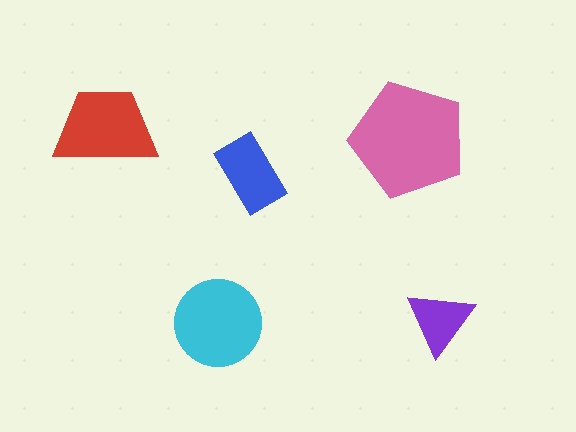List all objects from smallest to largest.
The purple triangle, the blue rectangle, the red trapezoid, the cyan circle, the pink pentagon.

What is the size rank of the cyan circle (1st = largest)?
2nd.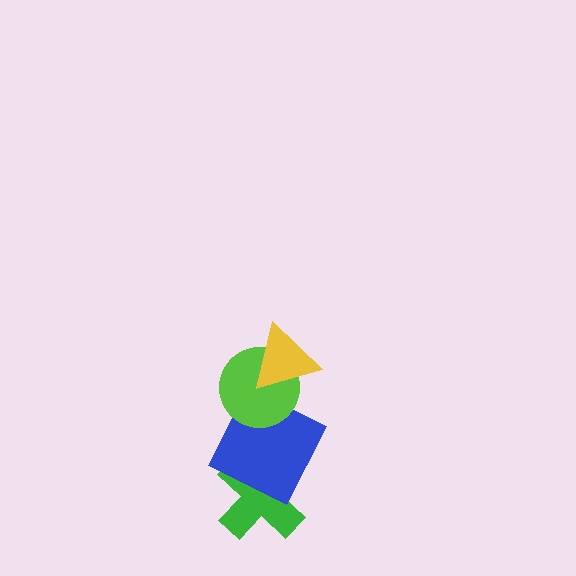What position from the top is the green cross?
The green cross is 4th from the top.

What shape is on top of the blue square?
The lime circle is on top of the blue square.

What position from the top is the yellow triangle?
The yellow triangle is 1st from the top.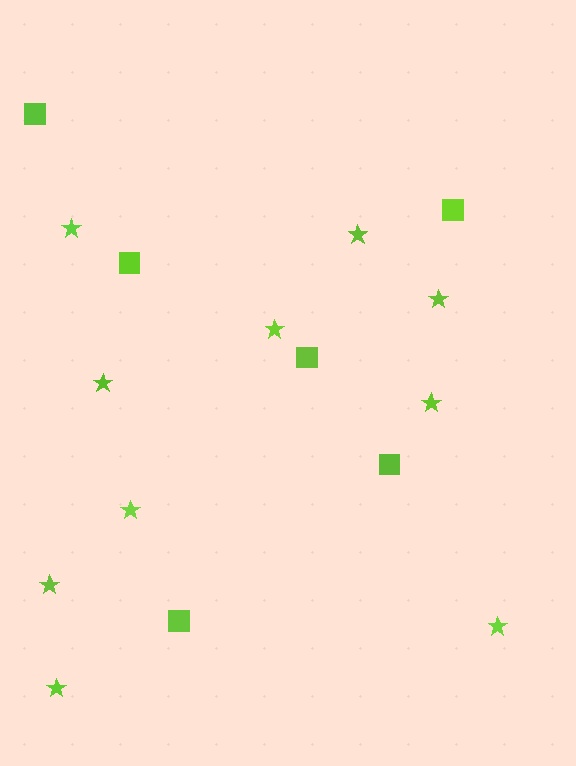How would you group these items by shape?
There are 2 groups: one group of stars (10) and one group of squares (6).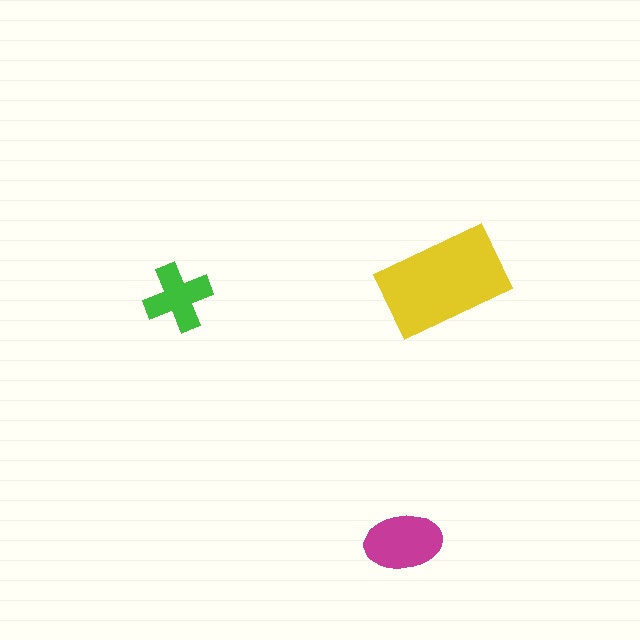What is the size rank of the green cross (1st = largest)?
3rd.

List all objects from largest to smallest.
The yellow rectangle, the magenta ellipse, the green cross.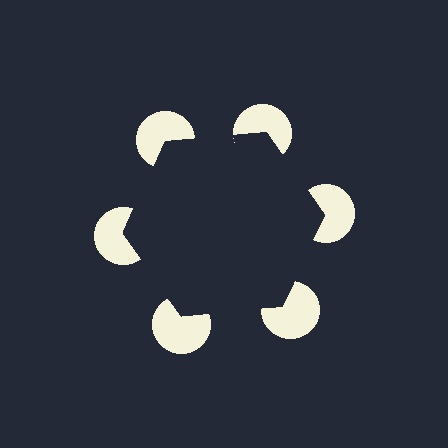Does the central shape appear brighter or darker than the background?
It typically appears slightly darker than the background, even though no actual brightness change is drawn.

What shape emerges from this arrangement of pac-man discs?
An illusory hexagon — its edges are inferred from the aligned wedge cuts in the pac-man discs, not physically drawn.